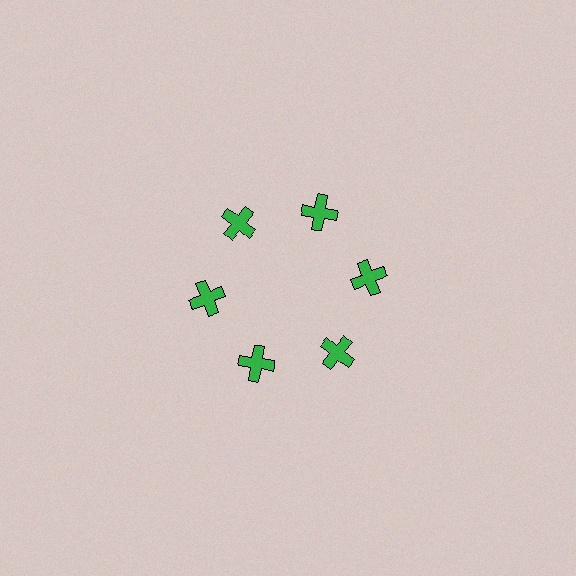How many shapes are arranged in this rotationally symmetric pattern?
There are 6 shapes, arranged in 6 groups of 1.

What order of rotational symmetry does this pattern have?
This pattern has 6-fold rotational symmetry.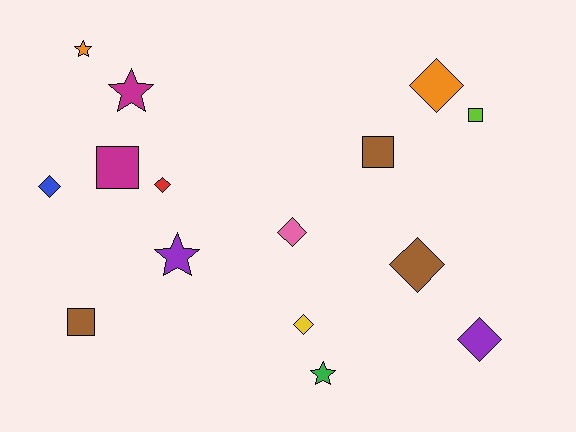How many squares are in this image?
There are 4 squares.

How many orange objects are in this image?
There are 2 orange objects.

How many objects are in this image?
There are 15 objects.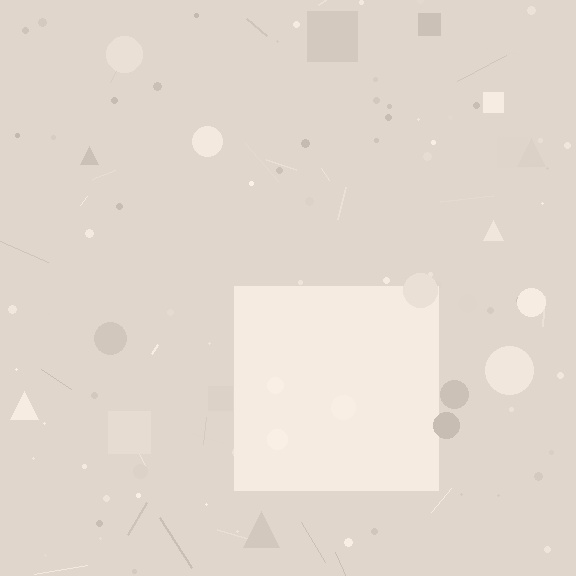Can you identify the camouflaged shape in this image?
The camouflaged shape is a square.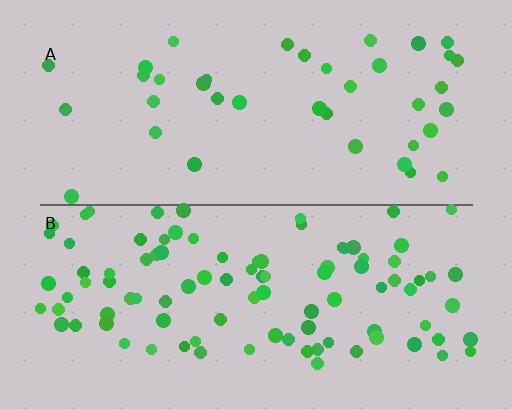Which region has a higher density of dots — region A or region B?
B (the bottom).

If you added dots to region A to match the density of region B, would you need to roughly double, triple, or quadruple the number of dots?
Approximately double.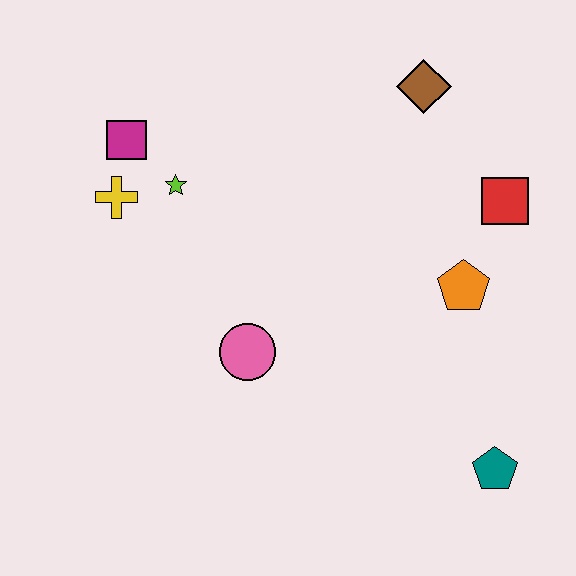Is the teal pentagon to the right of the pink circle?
Yes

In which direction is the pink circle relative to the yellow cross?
The pink circle is below the yellow cross.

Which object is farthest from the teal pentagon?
The magenta square is farthest from the teal pentagon.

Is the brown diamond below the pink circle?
No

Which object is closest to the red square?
The orange pentagon is closest to the red square.